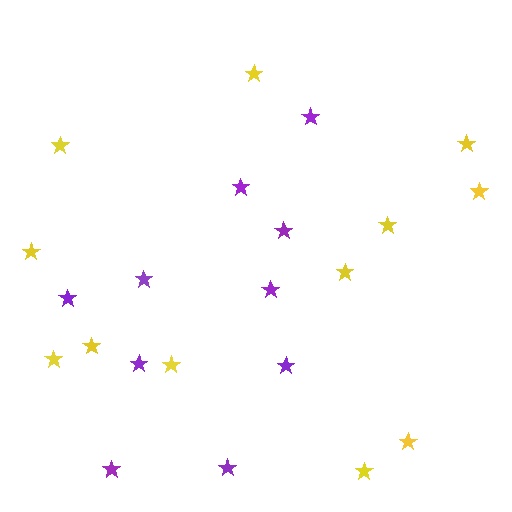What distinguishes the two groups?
There are 2 groups: one group of yellow stars (12) and one group of purple stars (10).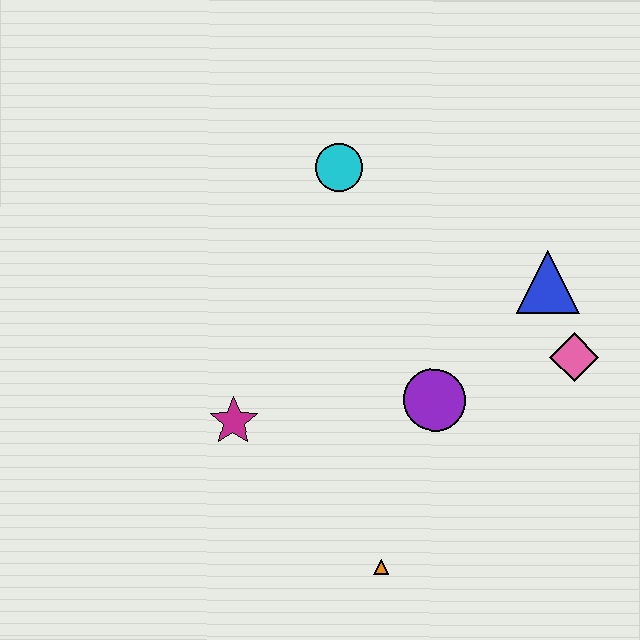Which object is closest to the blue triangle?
The pink diamond is closest to the blue triangle.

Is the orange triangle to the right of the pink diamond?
No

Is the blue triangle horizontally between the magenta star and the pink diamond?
Yes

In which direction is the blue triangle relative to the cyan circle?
The blue triangle is to the right of the cyan circle.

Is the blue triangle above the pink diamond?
Yes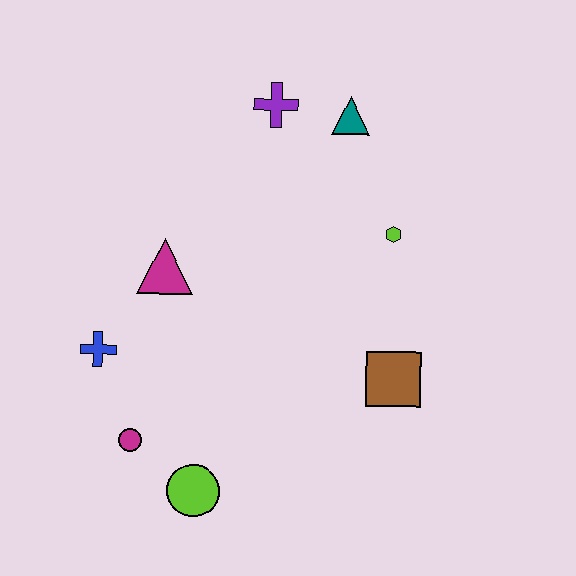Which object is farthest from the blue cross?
The teal triangle is farthest from the blue cross.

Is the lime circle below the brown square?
Yes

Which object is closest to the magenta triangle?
The blue cross is closest to the magenta triangle.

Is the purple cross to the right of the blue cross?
Yes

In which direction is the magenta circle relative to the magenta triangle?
The magenta circle is below the magenta triangle.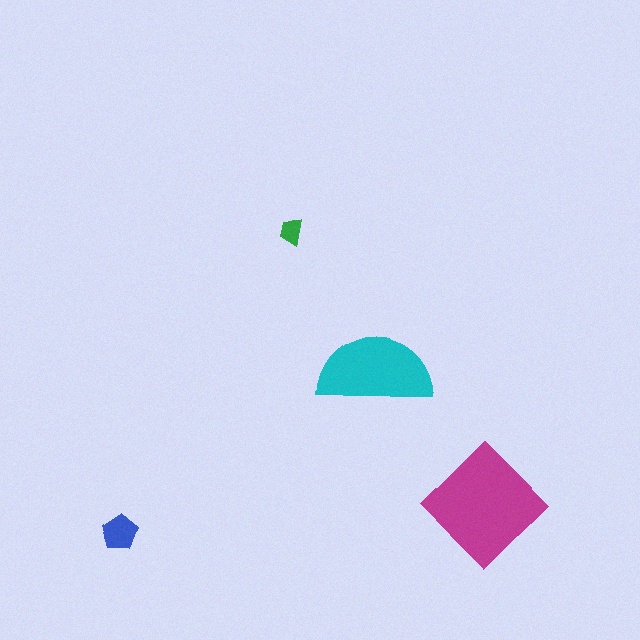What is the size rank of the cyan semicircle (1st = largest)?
2nd.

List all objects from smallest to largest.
The green trapezoid, the blue pentagon, the cyan semicircle, the magenta diamond.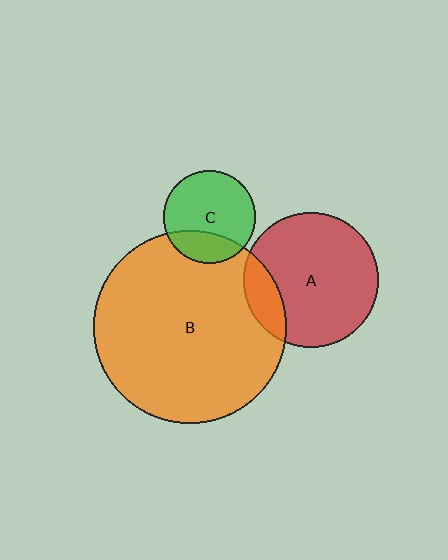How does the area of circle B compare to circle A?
Approximately 2.0 times.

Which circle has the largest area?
Circle B (orange).